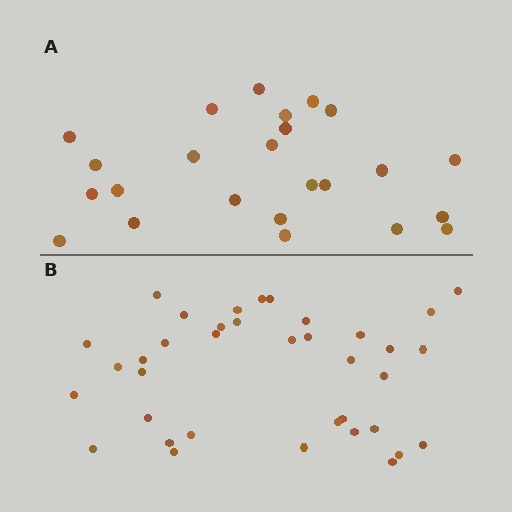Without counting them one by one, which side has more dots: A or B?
Region B (the bottom region) has more dots.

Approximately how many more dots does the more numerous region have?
Region B has approximately 15 more dots than region A.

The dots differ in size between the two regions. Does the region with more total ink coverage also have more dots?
No. Region A has more total ink coverage because its dots are larger, but region B actually contains more individual dots. Total area can be misleading — the number of items is what matters here.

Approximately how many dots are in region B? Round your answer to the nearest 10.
About 40 dots. (The exact count is 37, which rounds to 40.)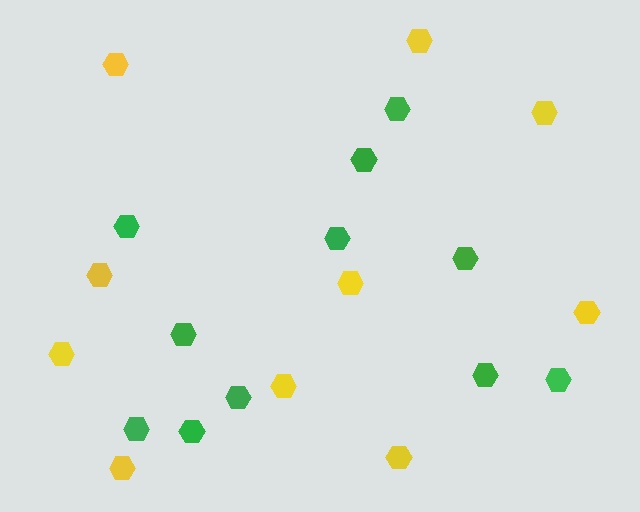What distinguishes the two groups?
There are 2 groups: one group of green hexagons (11) and one group of yellow hexagons (10).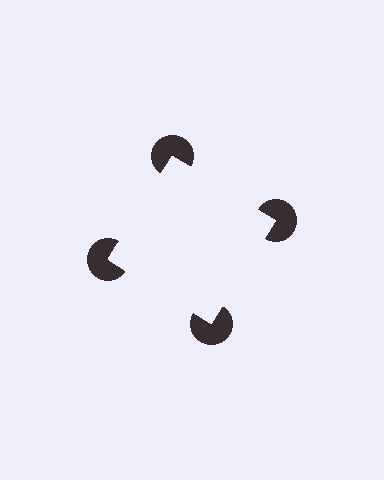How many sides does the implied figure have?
4 sides.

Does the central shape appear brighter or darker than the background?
It typically appears slightly brighter than the background, even though no actual brightness change is drawn.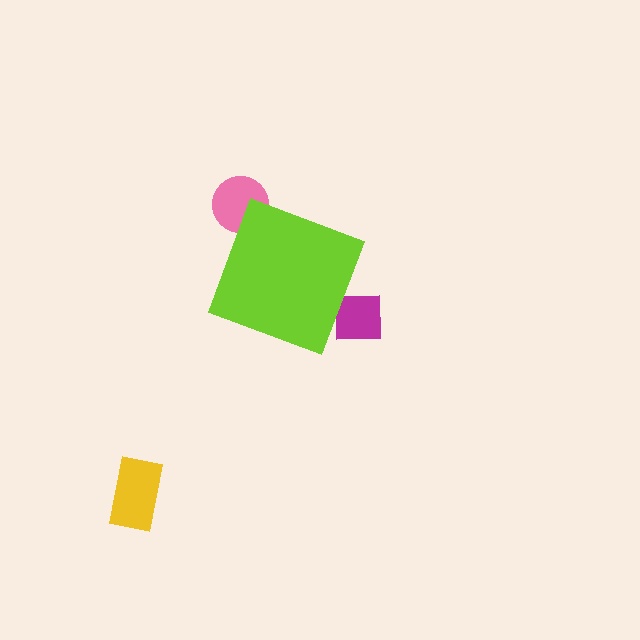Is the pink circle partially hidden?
Yes, the pink circle is partially hidden behind the lime diamond.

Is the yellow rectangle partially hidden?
No, the yellow rectangle is fully visible.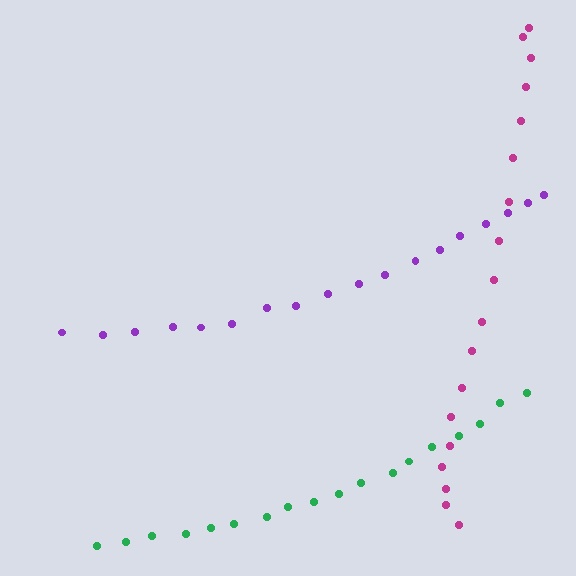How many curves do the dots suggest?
There are 3 distinct paths.